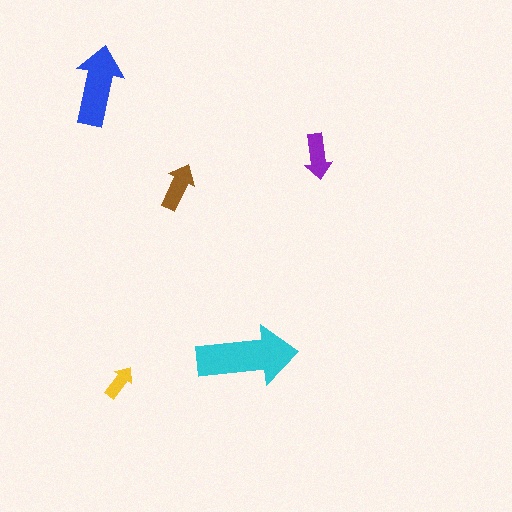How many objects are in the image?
There are 5 objects in the image.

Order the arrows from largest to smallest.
the cyan one, the blue one, the brown one, the purple one, the yellow one.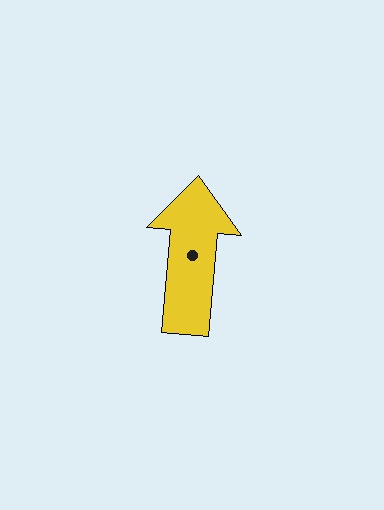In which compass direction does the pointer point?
North.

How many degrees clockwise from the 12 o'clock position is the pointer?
Approximately 5 degrees.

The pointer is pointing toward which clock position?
Roughly 12 o'clock.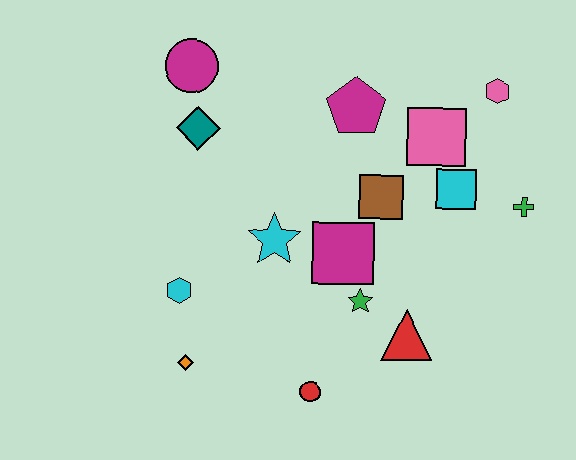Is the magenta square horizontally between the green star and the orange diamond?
Yes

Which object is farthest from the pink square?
The orange diamond is farthest from the pink square.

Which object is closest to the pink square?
The cyan square is closest to the pink square.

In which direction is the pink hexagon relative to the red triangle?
The pink hexagon is above the red triangle.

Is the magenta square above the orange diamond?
Yes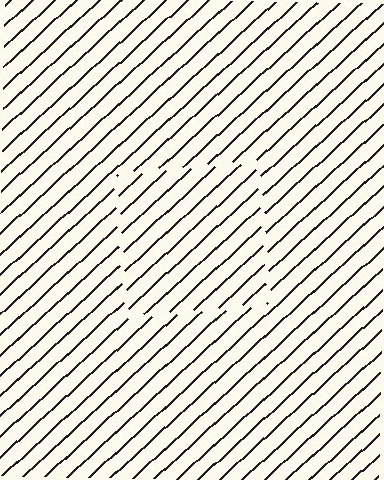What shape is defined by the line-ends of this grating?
An illusory square. The interior of the shape contains the same grating, shifted by half a period — the contour is defined by the phase discontinuity where line-ends from the inner and outer gratings abut.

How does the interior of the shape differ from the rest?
The interior of the shape contains the same grating, shifted by half a period — the contour is defined by the phase discontinuity where line-ends from the inner and outer gratings abut.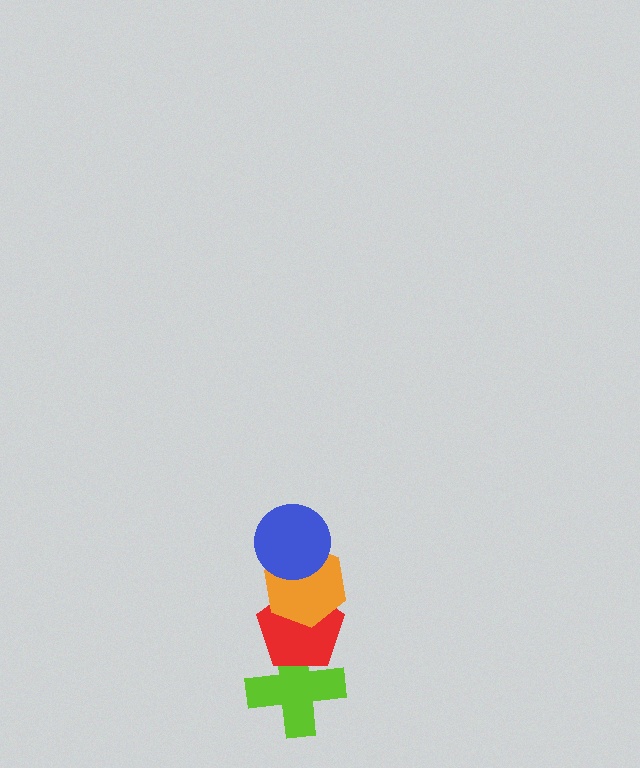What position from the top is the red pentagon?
The red pentagon is 3rd from the top.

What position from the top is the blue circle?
The blue circle is 1st from the top.